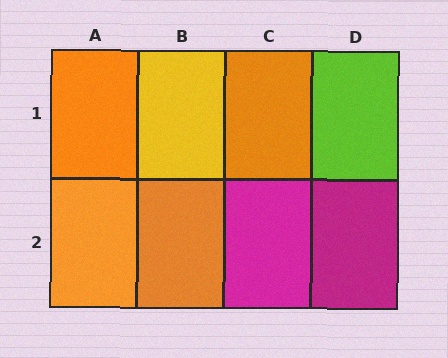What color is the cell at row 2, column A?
Orange.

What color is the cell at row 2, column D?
Magenta.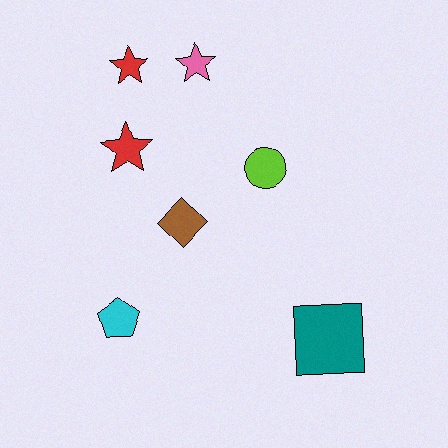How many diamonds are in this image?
There is 1 diamond.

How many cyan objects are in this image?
There is 1 cyan object.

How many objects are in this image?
There are 7 objects.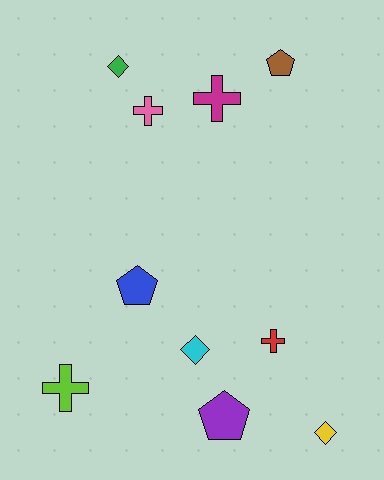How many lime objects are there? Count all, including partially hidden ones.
There is 1 lime object.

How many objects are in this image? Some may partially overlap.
There are 10 objects.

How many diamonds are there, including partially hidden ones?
There are 3 diamonds.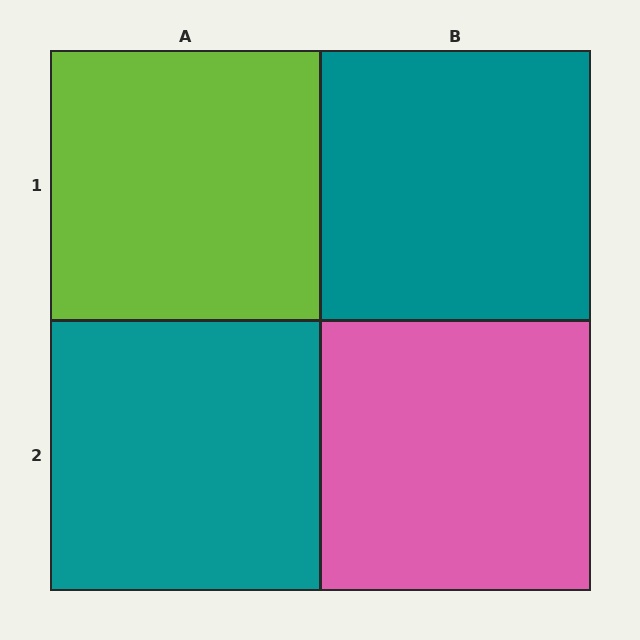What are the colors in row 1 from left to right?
Lime, teal.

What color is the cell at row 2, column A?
Teal.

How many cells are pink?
1 cell is pink.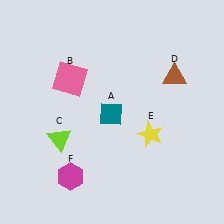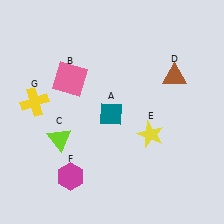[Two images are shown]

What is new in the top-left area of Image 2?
A yellow cross (G) was added in the top-left area of Image 2.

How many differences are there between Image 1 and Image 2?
There is 1 difference between the two images.